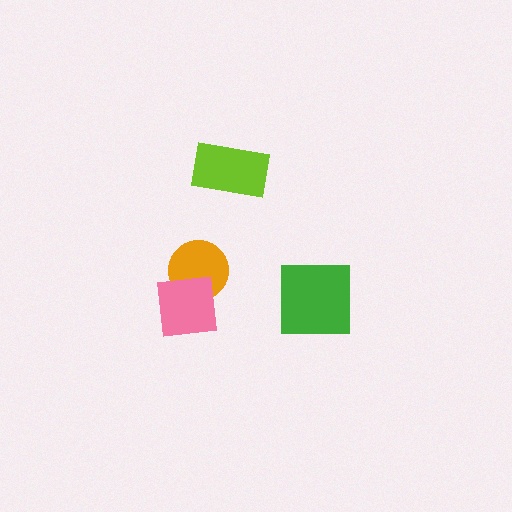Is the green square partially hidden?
No, no other shape covers it.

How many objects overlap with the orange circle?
1 object overlaps with the orange circle.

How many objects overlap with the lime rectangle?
0 objects overlap with the lime rectangle.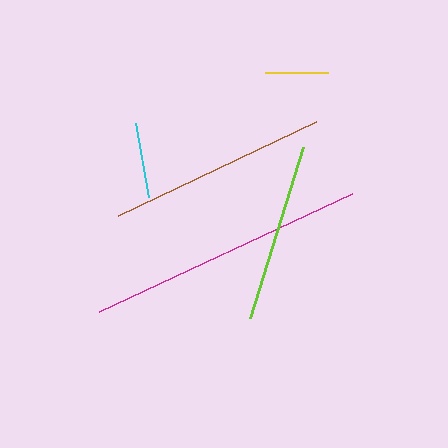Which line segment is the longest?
The magenta line is the longest at approximately 279 pixels.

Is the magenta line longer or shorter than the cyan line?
The magenta line is longer than the cyan line.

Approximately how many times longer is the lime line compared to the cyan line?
The lime line is approximately 2.4 times the length of the cyan line.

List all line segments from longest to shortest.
From longest to shortest: magenta, brown, lime, cyan, yellow.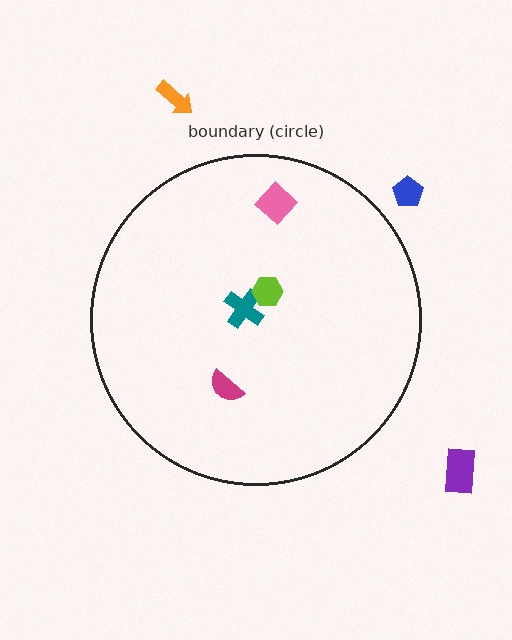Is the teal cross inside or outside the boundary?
Inside.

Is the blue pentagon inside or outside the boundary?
Outside.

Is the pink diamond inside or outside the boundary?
Inside.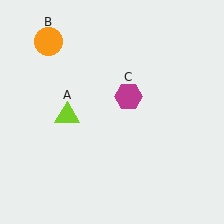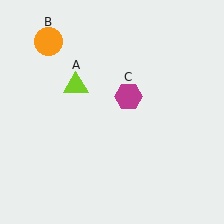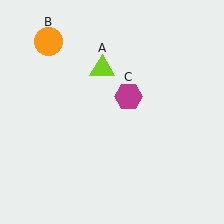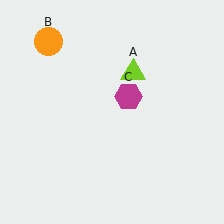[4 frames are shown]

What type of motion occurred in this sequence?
The lime triangle (object A) rotated clockwise around the center of the scene.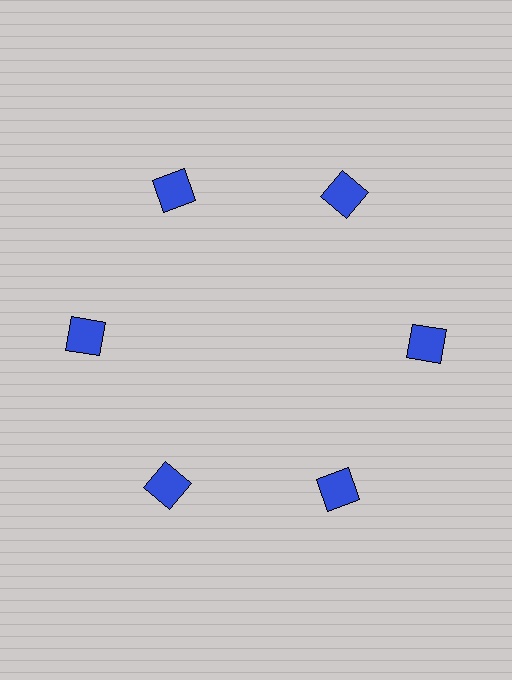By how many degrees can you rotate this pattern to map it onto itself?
The pattern maps onto itself every 60 degrees of rotation.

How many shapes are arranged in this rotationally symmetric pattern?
There are 6 shapes, arranged in 6 groups of 1.